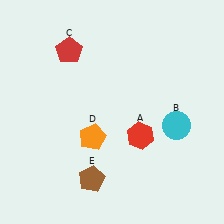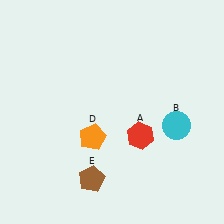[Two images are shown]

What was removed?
The red pentagon (C) was removed in Image 2.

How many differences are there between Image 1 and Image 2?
There is 1 difference between the two images.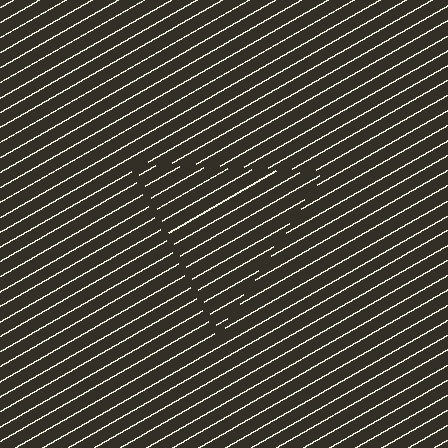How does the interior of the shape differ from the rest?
The interior of the shape contains the same grating, shifted by half a period — the contour is defined by the phase discontinuity where line-ends from the inner and outer gratings abut.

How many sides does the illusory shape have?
3 sides — the line-ends trace a triangle.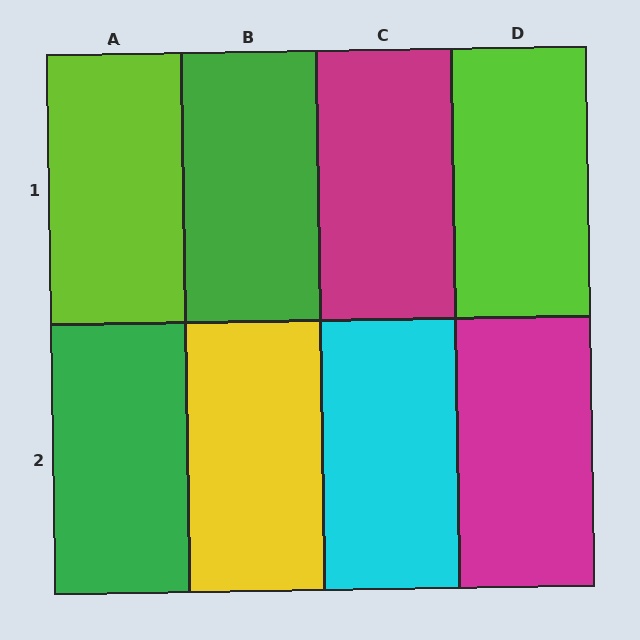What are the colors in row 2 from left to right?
Green, yellow, cyan, magenta.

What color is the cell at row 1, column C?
Magenta.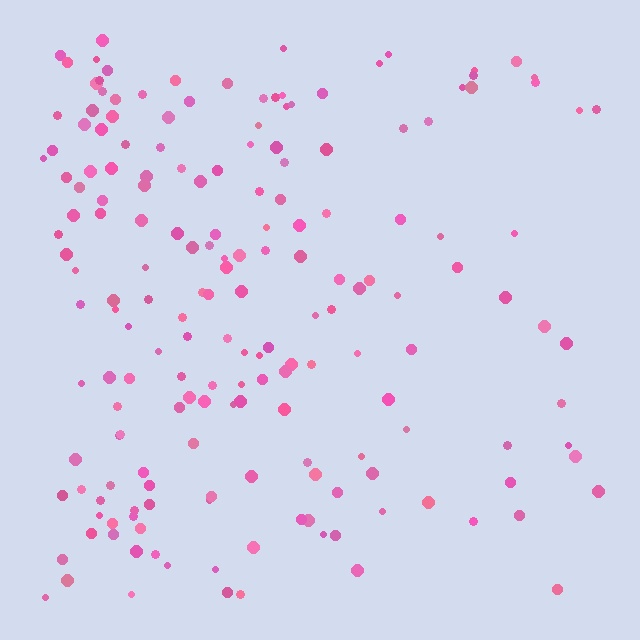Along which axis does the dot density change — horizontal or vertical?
Horizontal.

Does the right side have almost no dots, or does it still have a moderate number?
Still a moderate number, just noticeably fewer than the left.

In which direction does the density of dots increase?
From right to left, with the left side densest.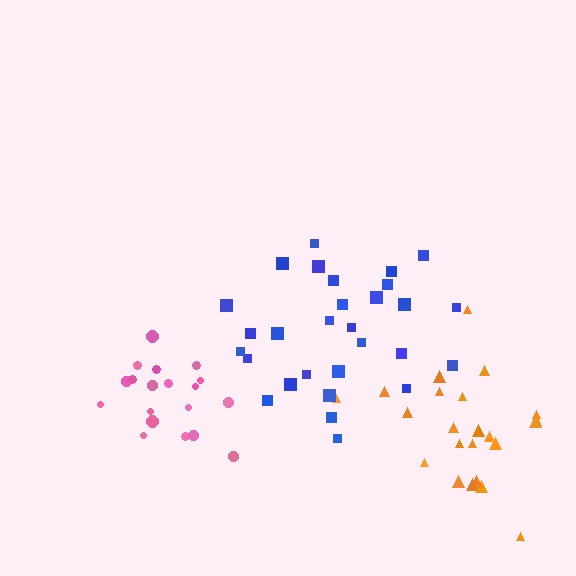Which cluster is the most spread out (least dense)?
Orange.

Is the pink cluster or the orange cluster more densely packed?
Pink.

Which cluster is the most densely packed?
Pink.